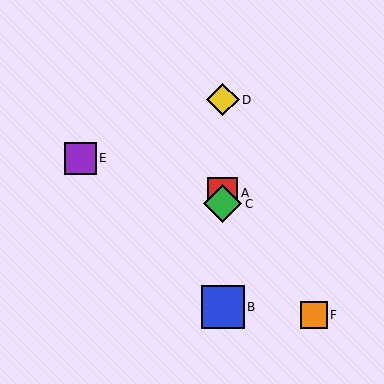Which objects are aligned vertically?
Objects A, B, C, D are aligned vertically.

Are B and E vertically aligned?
No, B is at x≈223 and E is at x≈80.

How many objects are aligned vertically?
4 objects (A, B, C, D) are aligned vertically.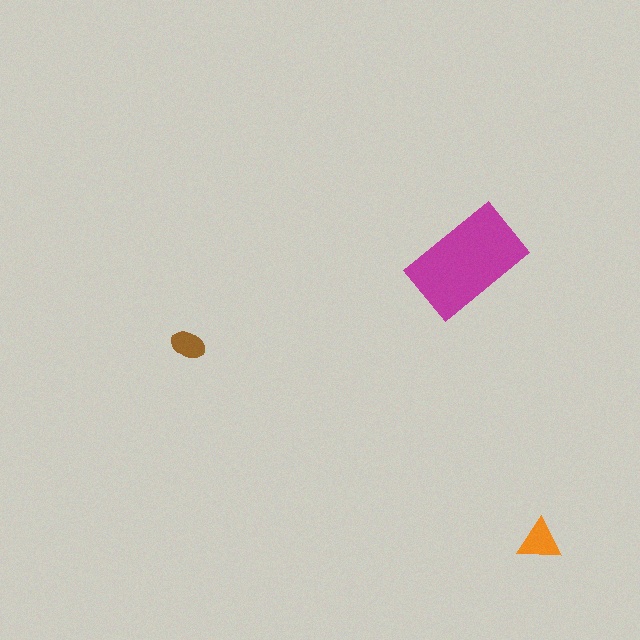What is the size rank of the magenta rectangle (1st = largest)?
1st.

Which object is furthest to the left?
The brown ellipse is leftmost.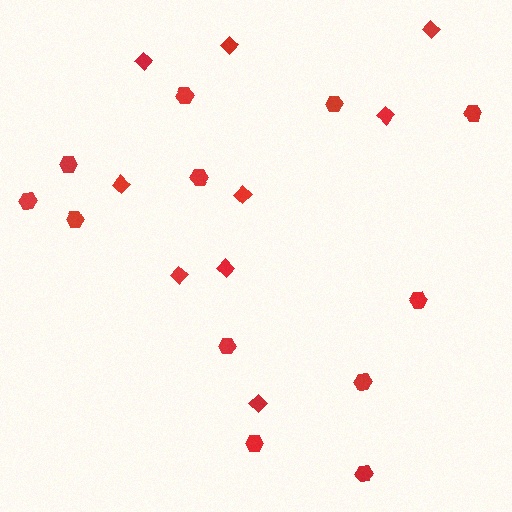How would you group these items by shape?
There are 2 groups: one group of diamonds (9) and one group of hexagons (12).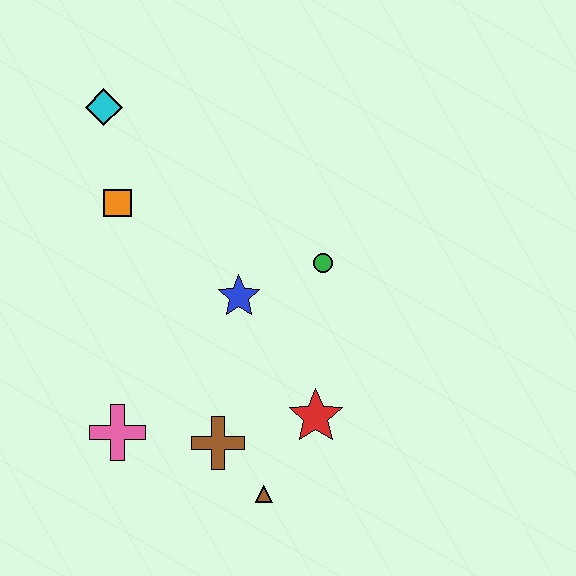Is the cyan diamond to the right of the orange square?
No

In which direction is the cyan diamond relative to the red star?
The cyan diamond is above the red star.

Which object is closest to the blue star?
The green circle is closest to the blue star.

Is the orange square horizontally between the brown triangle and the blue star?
No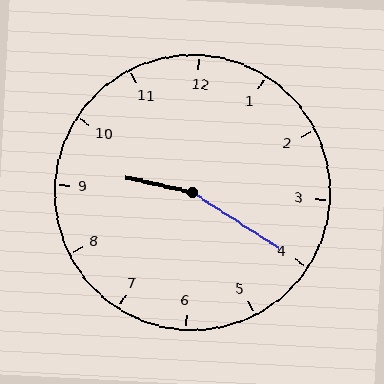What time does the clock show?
9:20.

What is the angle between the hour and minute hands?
Approximately 160 degrees.